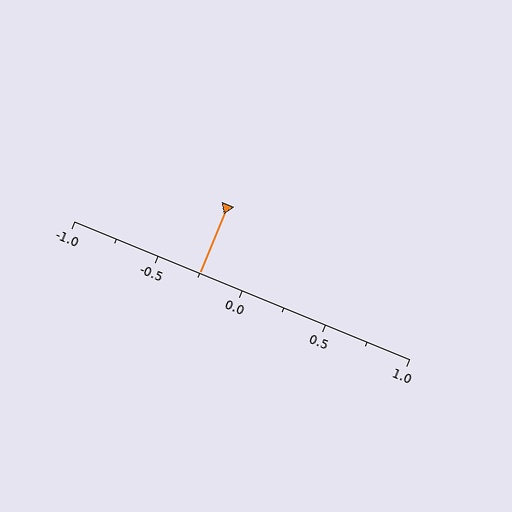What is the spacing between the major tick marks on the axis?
The major ticks are spaced 0.5 apart.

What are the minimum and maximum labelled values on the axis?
The axis runs from -1.0 to 1.0.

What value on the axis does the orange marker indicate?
The marker indicates approximately -0.25.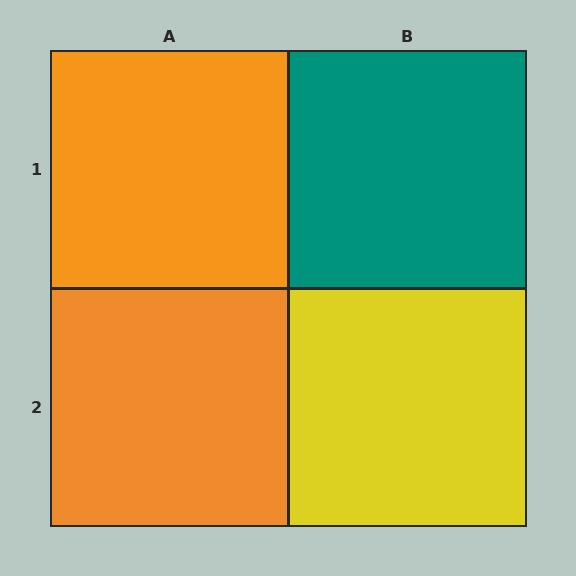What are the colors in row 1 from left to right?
Orange, teal.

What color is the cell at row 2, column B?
Yellow.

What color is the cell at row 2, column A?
Orange.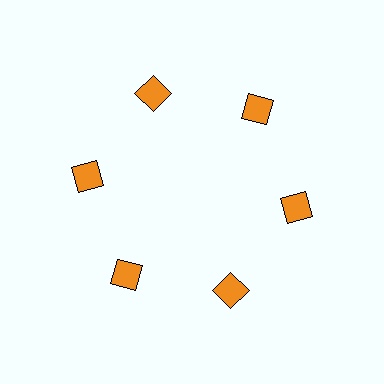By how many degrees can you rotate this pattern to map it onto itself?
The pattern maps onto itself every 60 degrees of rotation.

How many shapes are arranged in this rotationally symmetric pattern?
There are 6 shapes, arranged in 6 groups of 1.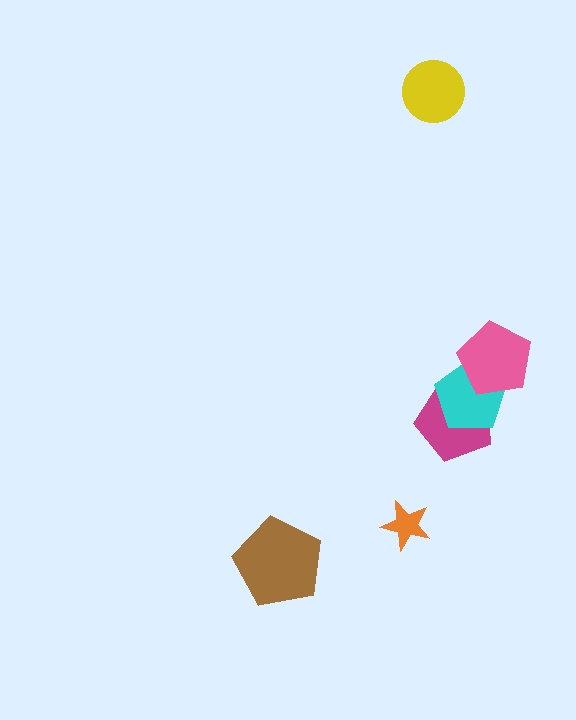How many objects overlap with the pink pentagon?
1 object overlaps with the pink pentagon.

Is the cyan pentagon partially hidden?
Yes, it is partially covered by another shape.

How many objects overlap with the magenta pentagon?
1 object overlaps with the magenta pentagon.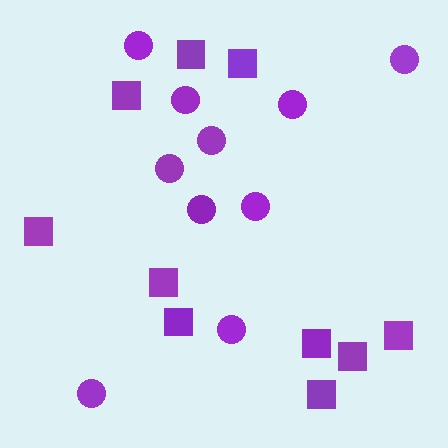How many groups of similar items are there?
There are 2 groups: one group of circles (10) and one group of squares (10).